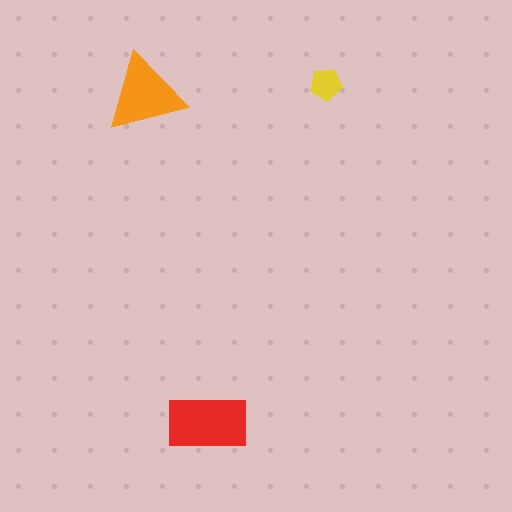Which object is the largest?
The red rectangle.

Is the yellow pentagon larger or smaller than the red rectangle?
Smaller.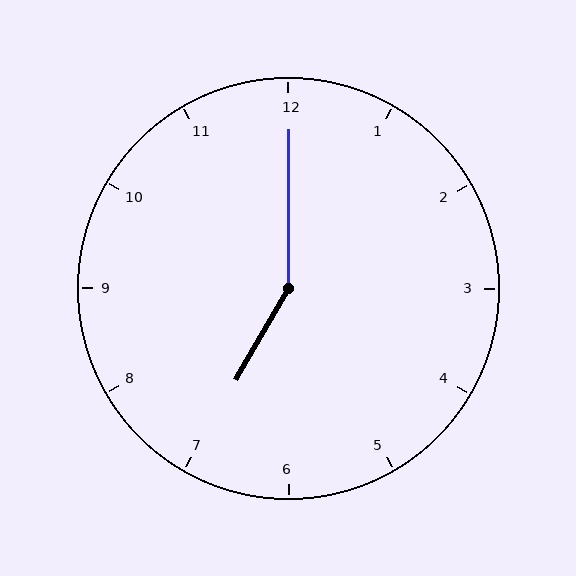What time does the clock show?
7:00.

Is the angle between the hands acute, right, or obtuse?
It is obtuse.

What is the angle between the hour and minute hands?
Approximately 150 degrees.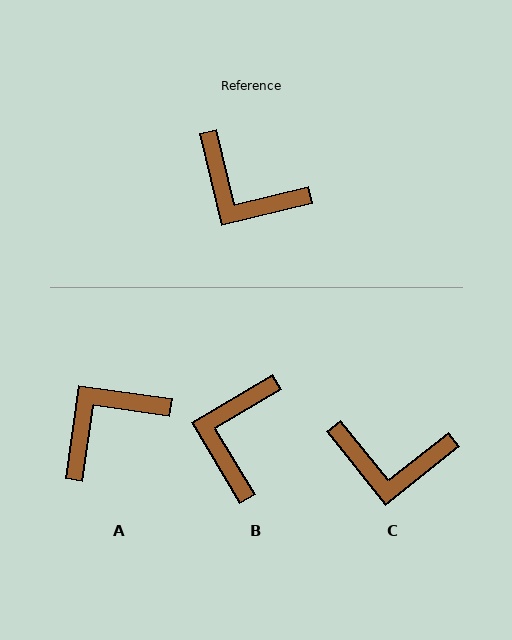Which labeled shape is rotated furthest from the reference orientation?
A, about 112 degrees away.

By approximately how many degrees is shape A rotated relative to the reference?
Approximately 112 degrees clockwise.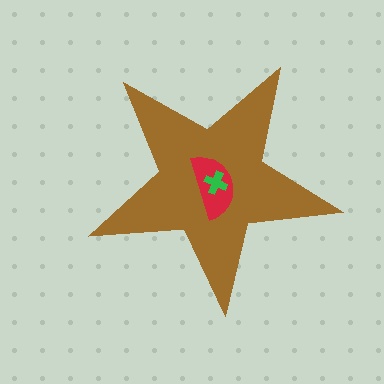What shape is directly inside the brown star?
The red semicircle.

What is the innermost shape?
The green cross.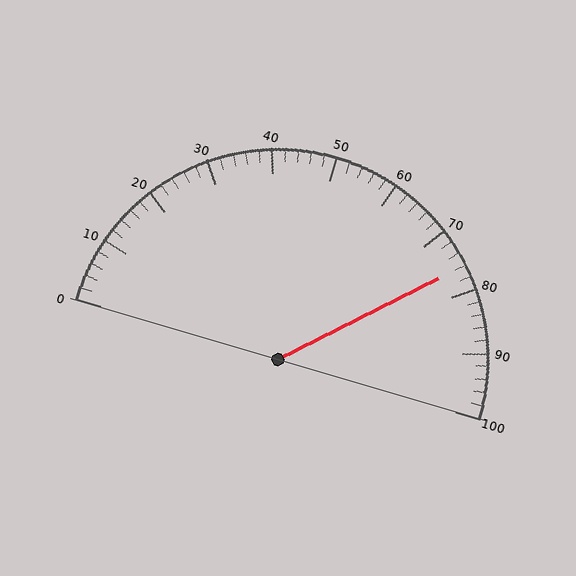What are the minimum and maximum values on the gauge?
The gauge ranges from 0 to 100.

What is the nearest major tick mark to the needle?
The nearest major tick mark is 80.